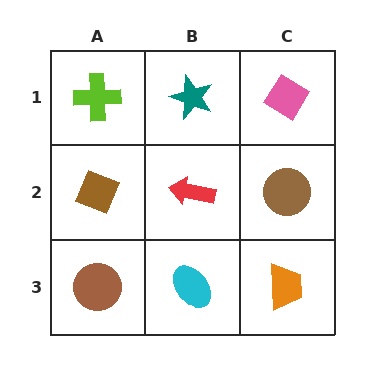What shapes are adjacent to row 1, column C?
A brown circle (row 2, column C), a teal star (row 1, column B).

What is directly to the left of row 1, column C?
A teal star.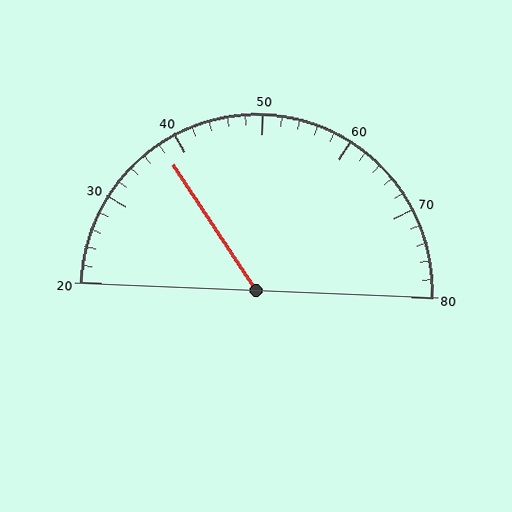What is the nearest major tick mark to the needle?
The nearest major tick mark is 40.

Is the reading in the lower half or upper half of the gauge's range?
The reading is in the lower half of the range (20 to 80).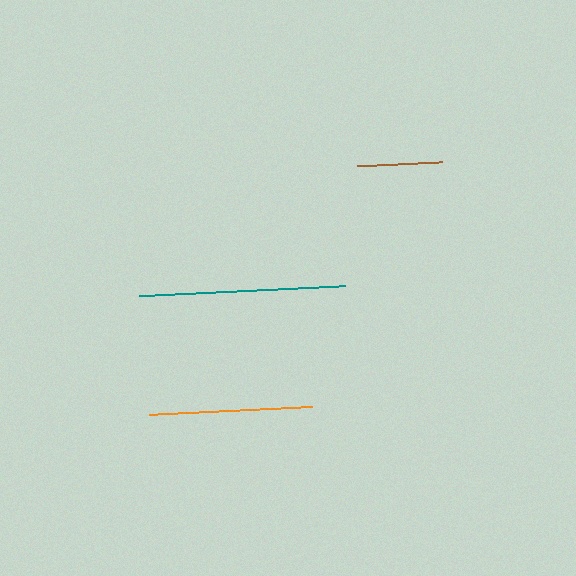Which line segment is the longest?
The teal line is the longest at approximately 206 pixels.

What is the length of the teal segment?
The teal segment is approximately 206 pixels long.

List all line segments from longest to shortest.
From longest to shortest: teal, orange, brown.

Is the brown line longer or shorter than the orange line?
The orange line is longer than the brown line.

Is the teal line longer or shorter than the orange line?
The teal line is longer than the orange line.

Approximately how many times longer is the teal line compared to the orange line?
The teal line is approximately 1.3 times the length of the orange line.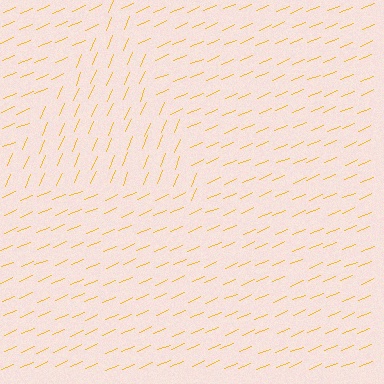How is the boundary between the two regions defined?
The boundary is defined purely by a change in line orientation (approximately 45 degrees difference). All lines are the same color and thickness.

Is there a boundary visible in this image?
Yes, there is a texture boundary formed by a change in line orientation.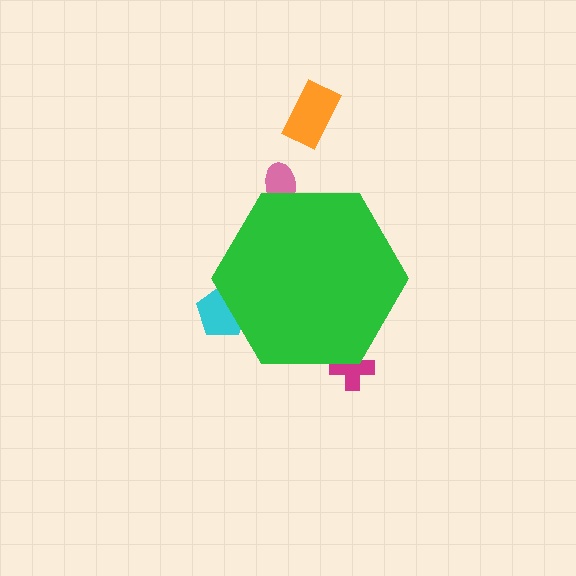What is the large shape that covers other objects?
A green hexagon.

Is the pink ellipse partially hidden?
Yes, the pink ellipse is partially hidden behind the green hexagon.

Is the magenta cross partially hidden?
Yes, the magenta cross is partially hidden behind the green hexagon.